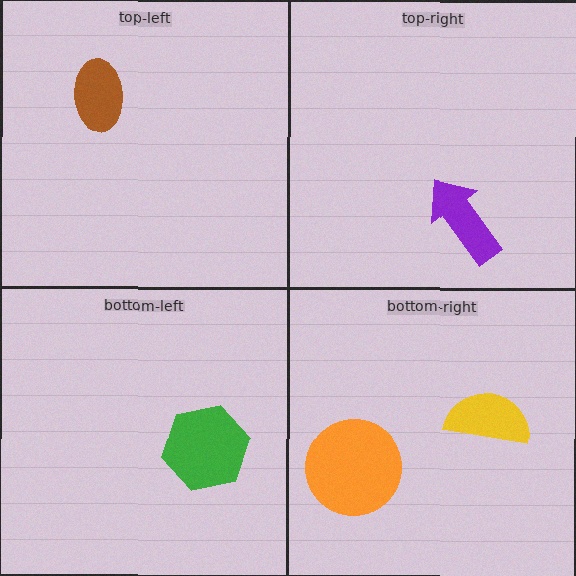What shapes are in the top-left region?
The brown ellipse.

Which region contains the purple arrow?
The top-right region.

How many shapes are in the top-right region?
1.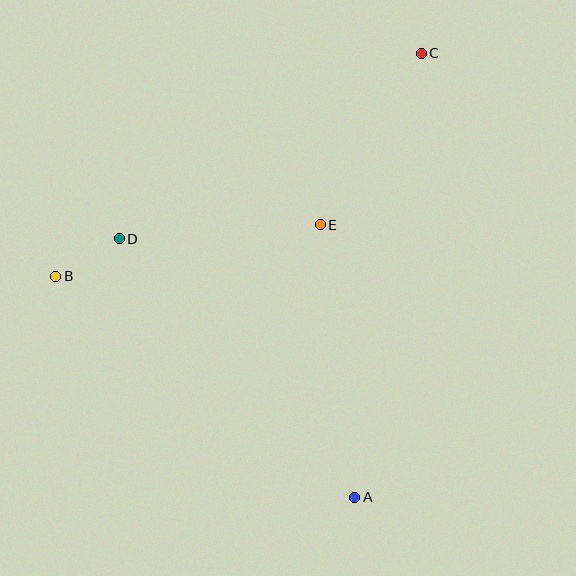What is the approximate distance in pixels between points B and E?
The distance between B and E is approximately 269 pixels.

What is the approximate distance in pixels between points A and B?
The distance between A and B is approximately 372 pixels.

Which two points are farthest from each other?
Points A and C are farthest from each other.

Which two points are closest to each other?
Points B and D are closest to each other.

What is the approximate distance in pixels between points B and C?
The distance between B and C is approximately 428 pixels.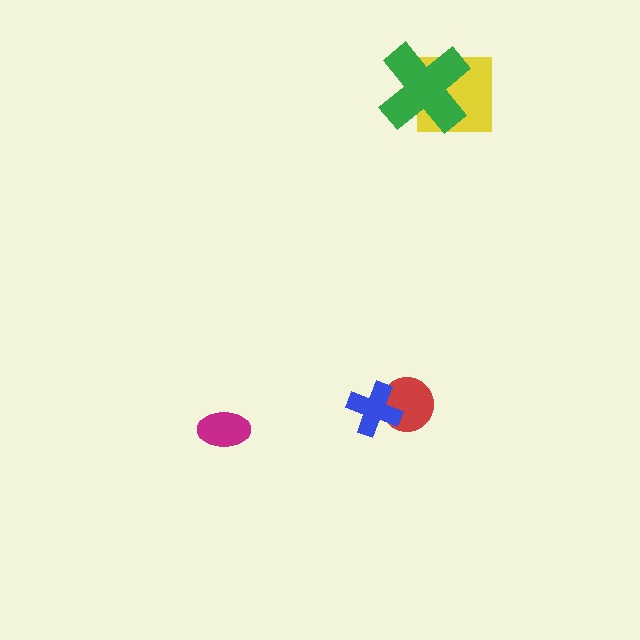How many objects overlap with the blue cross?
1 object overlaps with the blue cross.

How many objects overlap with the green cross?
1 object overlaps with the green cross.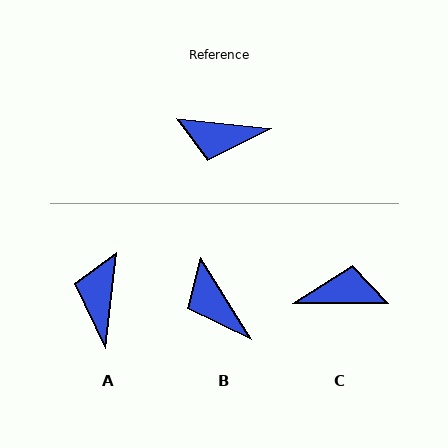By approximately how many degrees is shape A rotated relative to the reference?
Approximately 90 degrees clockwise.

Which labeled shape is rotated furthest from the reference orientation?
C, about 174 degrees away.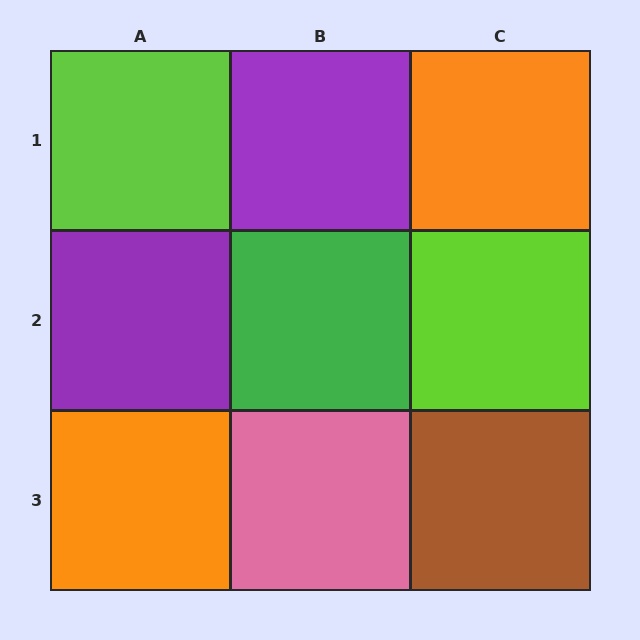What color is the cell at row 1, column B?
Purple.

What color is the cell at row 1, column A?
Lime.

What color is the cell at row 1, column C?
Orange.